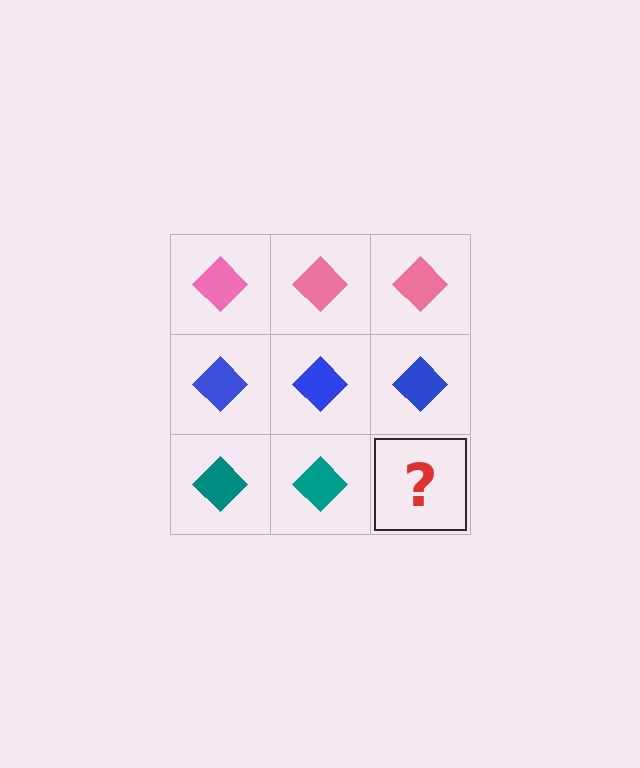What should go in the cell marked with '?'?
The missing cell should contain a teal diamond.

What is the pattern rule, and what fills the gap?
The rule is that each row has a consistent color. The gap should be filled with a teal diamond.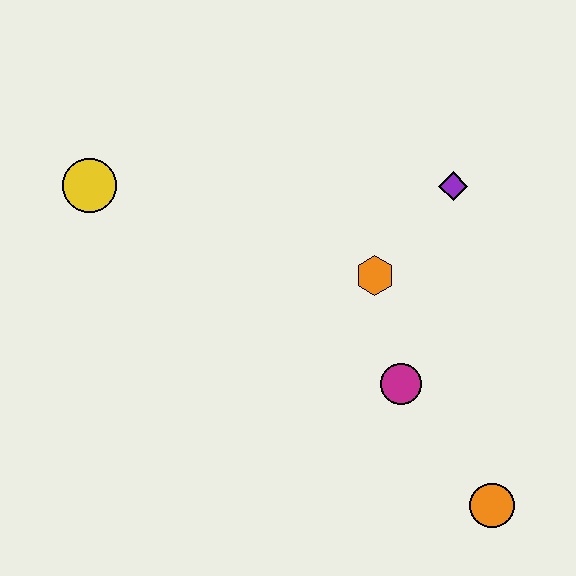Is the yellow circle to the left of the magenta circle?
Yes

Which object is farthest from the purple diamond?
The yellow circle is farthest from the purple diamond.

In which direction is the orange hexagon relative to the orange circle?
The orange hexagon is above the orange circle.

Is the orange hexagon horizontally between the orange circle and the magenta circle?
No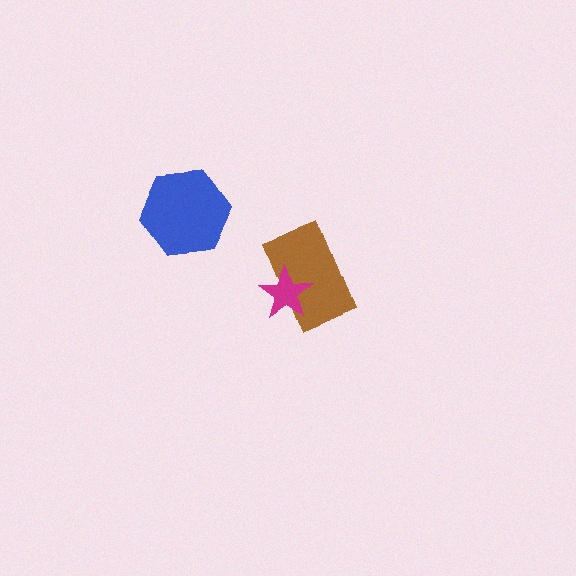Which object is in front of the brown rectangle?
The magenta star is in front of the brown rectangle.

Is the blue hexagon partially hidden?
No, no other shape covers it.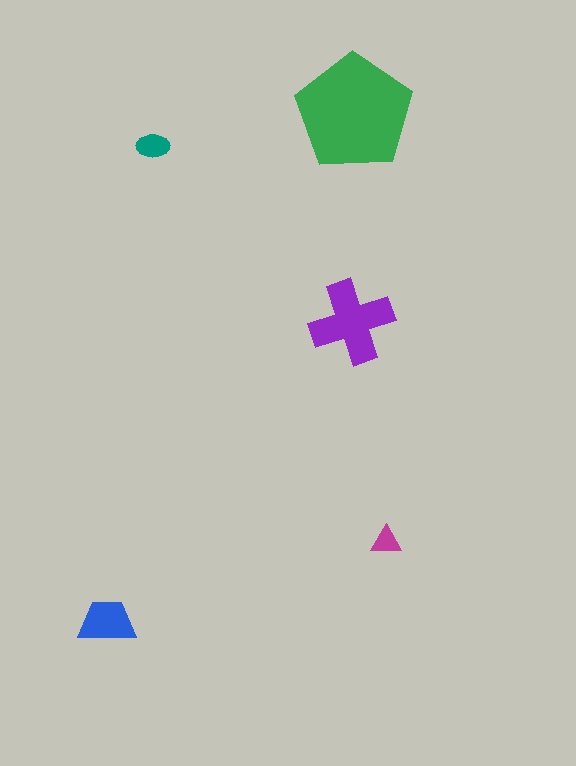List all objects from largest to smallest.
The green pentagon, the purple cross, the blue trapezoid, the teal ellipse, the magenta triangle.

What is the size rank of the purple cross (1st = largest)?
2nd.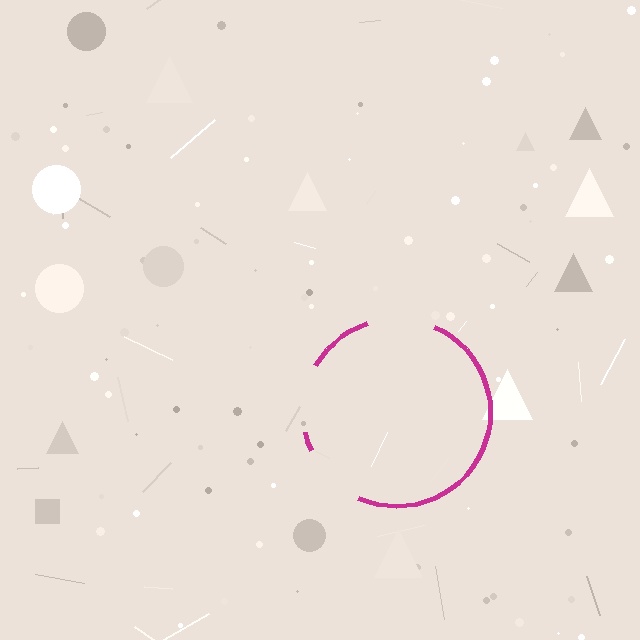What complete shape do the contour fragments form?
The contour fragments form a circle.